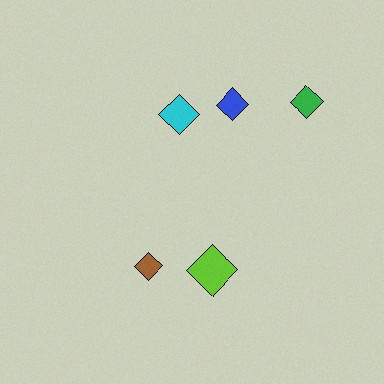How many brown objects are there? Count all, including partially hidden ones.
There is 1 brown object.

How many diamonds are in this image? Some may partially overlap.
There are 5 diamonds.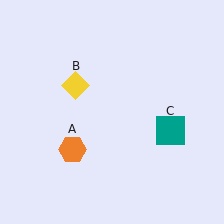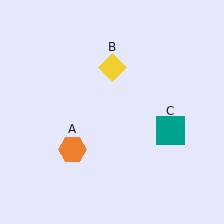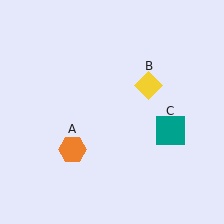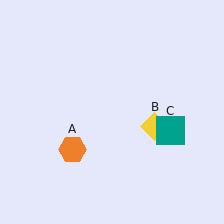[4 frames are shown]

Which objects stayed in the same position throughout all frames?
Orange hexagon (object A) and teal square (object C) remained stationary.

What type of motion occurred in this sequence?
The yellow diamond (object B) rotated clockwise around the center of the scene.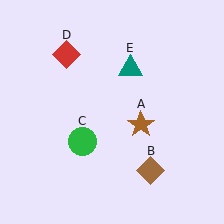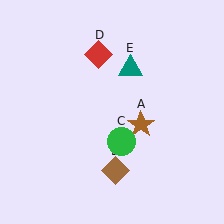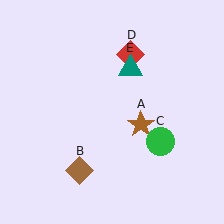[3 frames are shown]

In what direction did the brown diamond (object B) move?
The brown diamond (object B) moved left.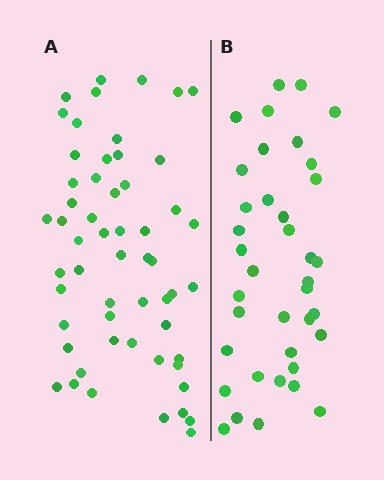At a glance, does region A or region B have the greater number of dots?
Region A (the left region) has more dots.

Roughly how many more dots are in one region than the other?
Region A has approximately 20 more dots than region B.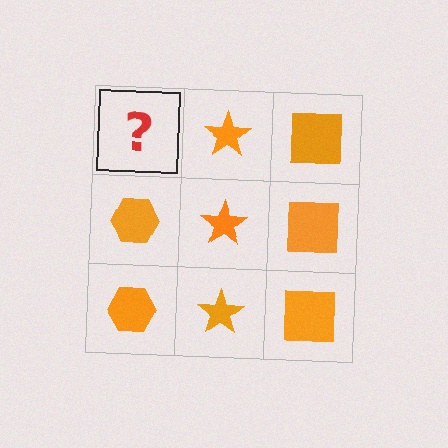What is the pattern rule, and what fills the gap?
The rule is that each column has a consistent shape. The gap should be filled with an orange hexagon.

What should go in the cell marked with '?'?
The missing cell should contain an orange hexagon.